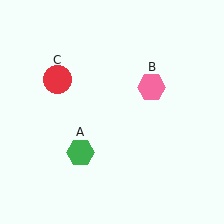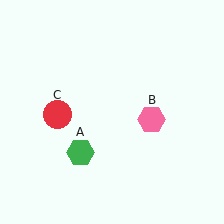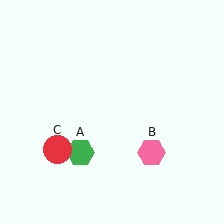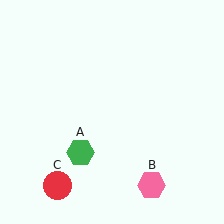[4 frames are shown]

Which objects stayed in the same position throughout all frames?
Green hexagon (object A) remained stationary.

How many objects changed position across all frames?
2 objects changed position: pink hexagon (object B), red circle (object C).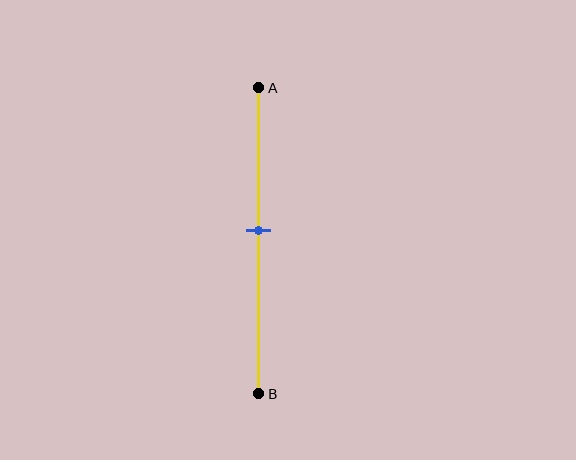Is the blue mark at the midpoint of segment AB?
No, the mark is at about 45% from A, not at the 50% midpoint.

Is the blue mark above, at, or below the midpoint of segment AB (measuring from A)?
The blue mark is above the midpoint of segment AB.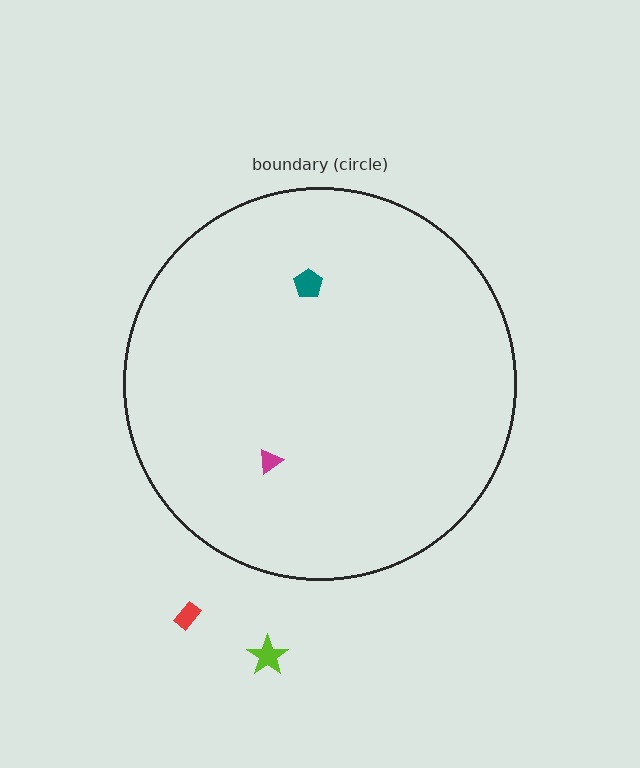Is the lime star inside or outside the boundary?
Outside.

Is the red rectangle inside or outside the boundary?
Outside.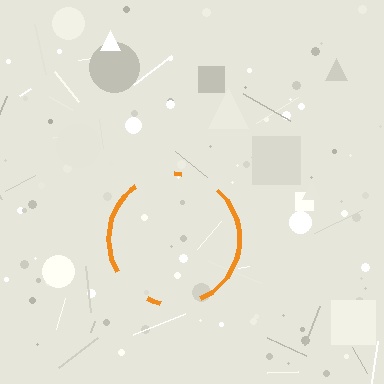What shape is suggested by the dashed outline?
The dashed outline suggests a circle.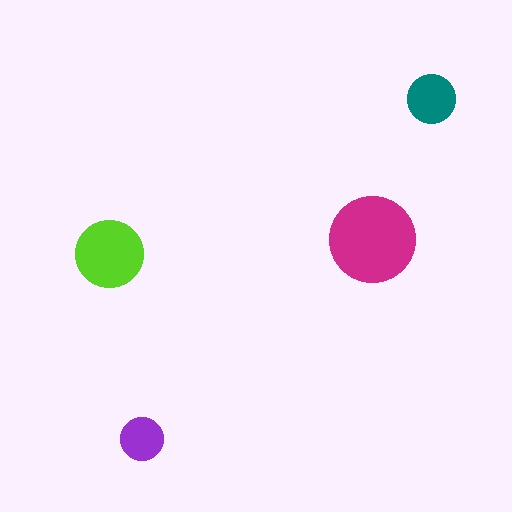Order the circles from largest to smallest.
the magenta one, the lime one, the teal one, the purple one.